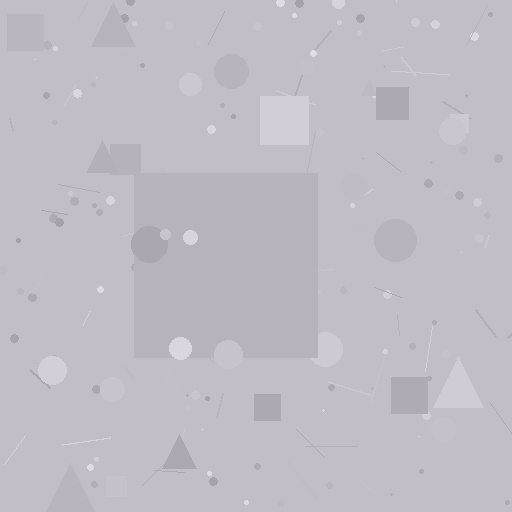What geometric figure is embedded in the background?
A square is embedded in the background.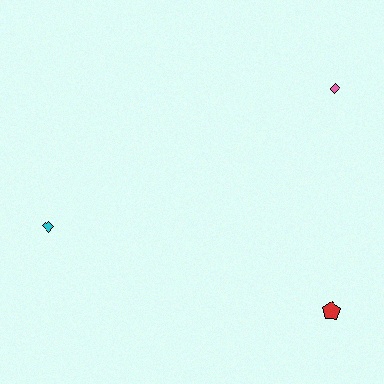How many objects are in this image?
There are 3 objects.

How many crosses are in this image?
There are no crosses.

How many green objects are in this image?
There are no green objects.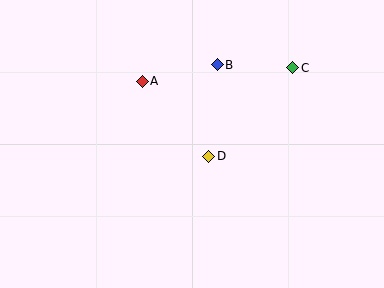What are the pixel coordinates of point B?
Point B is at (217, 65).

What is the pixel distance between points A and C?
The distance between A and C is 151 pixels.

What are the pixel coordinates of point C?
Point C is at (293, 68).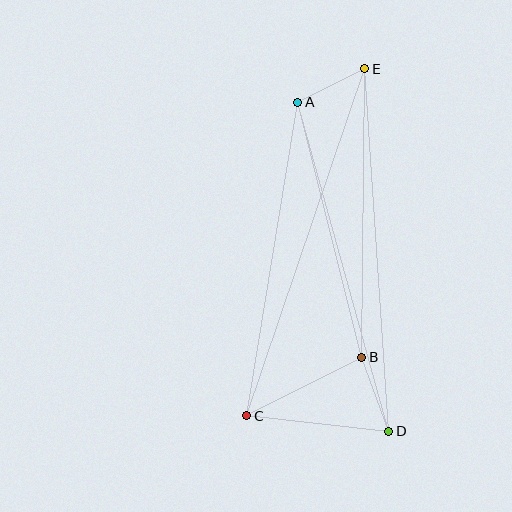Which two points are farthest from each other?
Points C and E are farthest from each other.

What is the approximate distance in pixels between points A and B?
The distance between A and B is approximately 263 pixels.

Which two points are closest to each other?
Points A and E are closest to each other.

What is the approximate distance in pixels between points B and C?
The distance between B and C is approximately 129 pixels.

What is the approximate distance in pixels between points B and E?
The distance between B and E is approximately 288 pixels.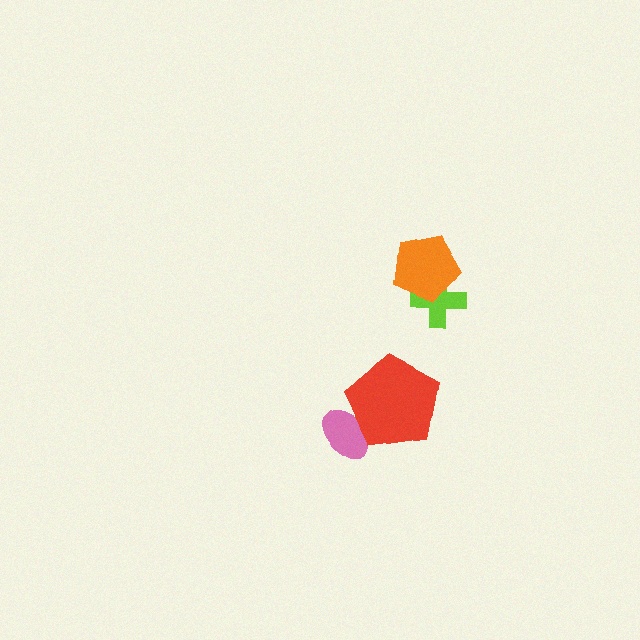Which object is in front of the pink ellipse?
The red pentagon is in front of the pink ellipse.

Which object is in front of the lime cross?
The orange pentagon is in front of the lime cross.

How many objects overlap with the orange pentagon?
1 object overlaps with the orange pentagon.